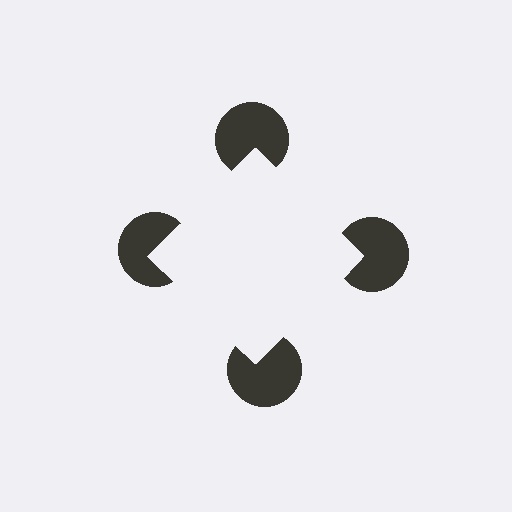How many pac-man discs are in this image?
There are 4 — one at each vertex of the illusory square.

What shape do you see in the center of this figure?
An illusory square — its edges are inferred from the aligned wedge cuts in the pac-man discs, not physically drawn.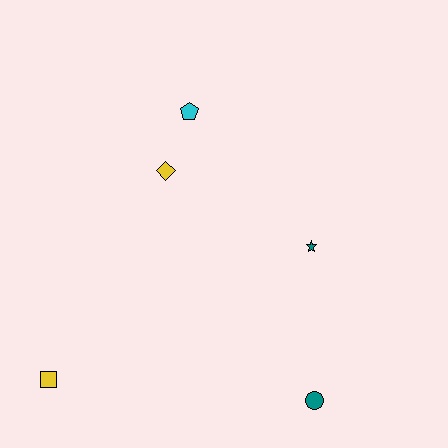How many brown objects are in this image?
There are no brown objects.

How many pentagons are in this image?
There is 1 pentagon.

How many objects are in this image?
There are 5 objects.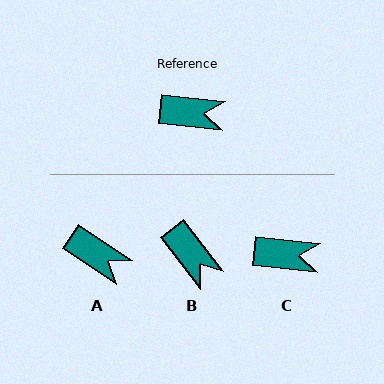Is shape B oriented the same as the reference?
No, it is off by about 46 degrees.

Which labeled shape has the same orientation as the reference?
C.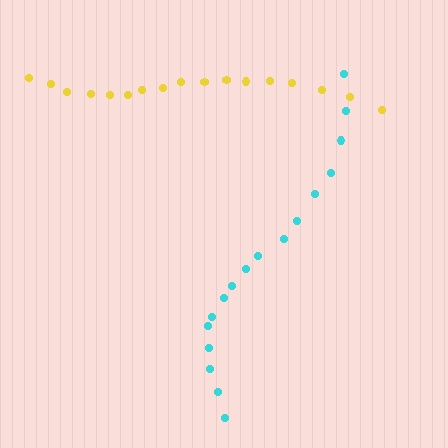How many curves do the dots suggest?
There are 2 distinct paths.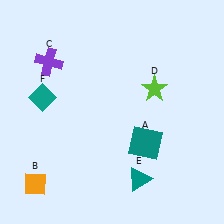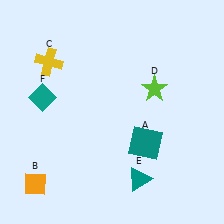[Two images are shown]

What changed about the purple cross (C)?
In Image 1, C is purple. In Image 2, it changed to yellow.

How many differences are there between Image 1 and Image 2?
There is 1 difference between the two images.